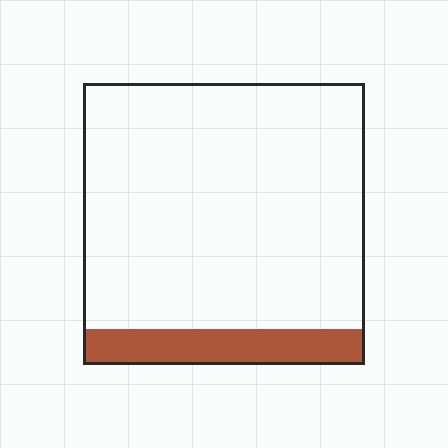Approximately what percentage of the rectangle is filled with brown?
Approximately 15%.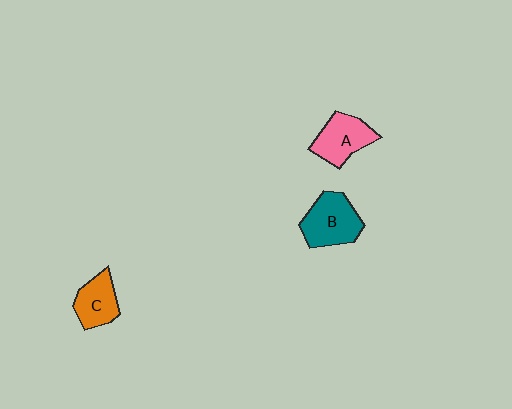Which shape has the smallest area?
Shape C (orange).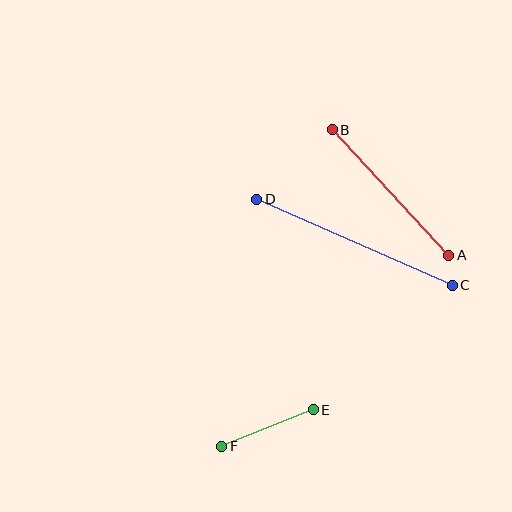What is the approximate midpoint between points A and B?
The midpoint is at approximately (390, 192) pixels.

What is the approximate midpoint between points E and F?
The midpoint is at approximately (268, 428) pixels.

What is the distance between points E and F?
The distance is approximately 98 pixels.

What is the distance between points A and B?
The distance is approximately 171 pixels.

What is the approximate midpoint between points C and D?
The midpoint is at approximately (355, 242) pixels.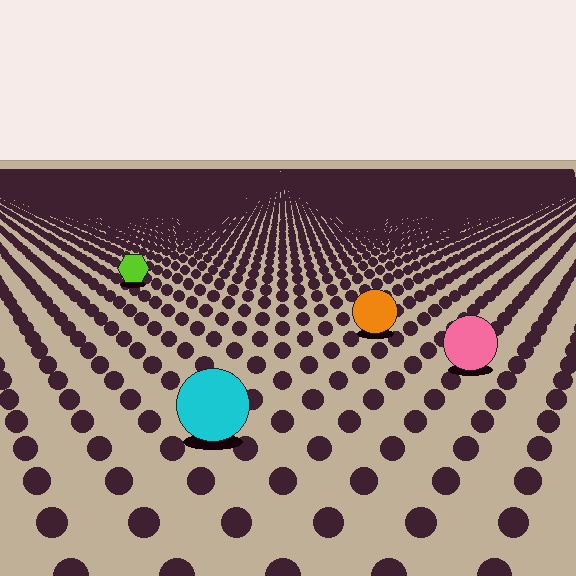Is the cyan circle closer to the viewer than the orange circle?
Yes. The cyan circle is closer — you can tell from the texture gradient: the ground texture is coarser near it.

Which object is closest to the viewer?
The cyan circle is closest. The texture marks near it are larger and more spread out.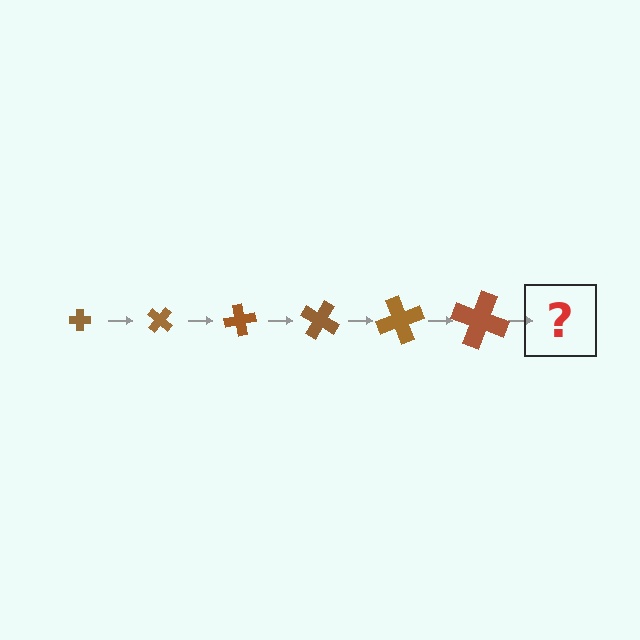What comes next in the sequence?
The next element should be a cross, larger than the previous one and rotated 240 degrees from the start.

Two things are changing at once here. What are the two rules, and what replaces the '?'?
The two rules are that the cross grows larger each step and it rotates 40 degrees each step. The '?' should be a cross, larger than the previous one and rotated 240 degrees from the start.